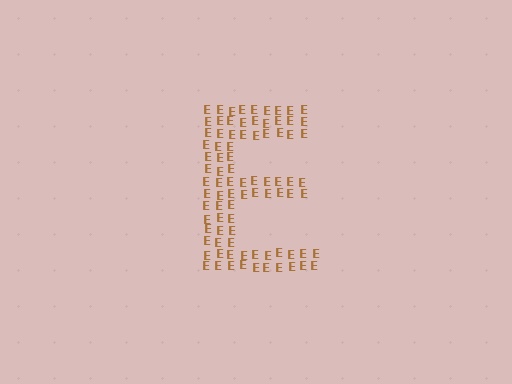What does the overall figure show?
The overall figure shows the letter E.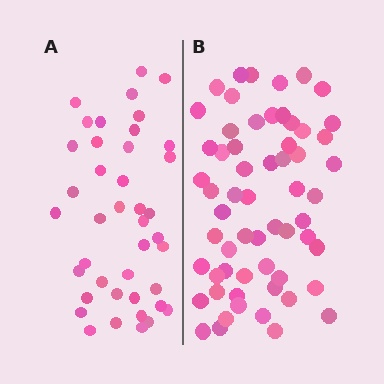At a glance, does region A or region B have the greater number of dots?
Region B (the right region) has more dots.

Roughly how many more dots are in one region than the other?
Region B has approximately 20 more dots than region A.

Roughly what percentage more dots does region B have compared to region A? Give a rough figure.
About 45% more.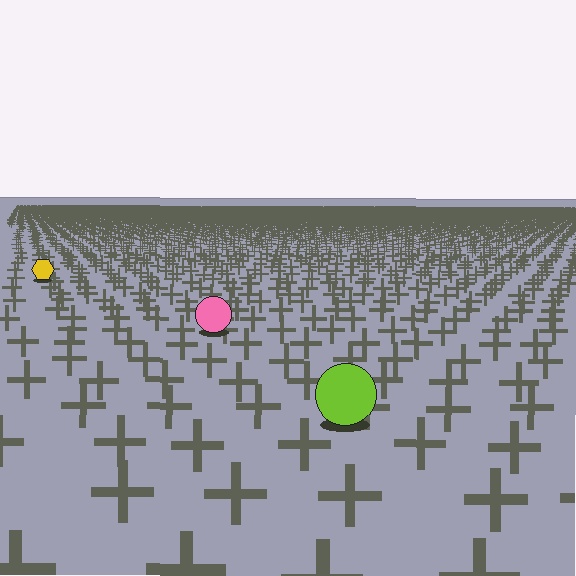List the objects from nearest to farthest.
From nearest to farthest: the lime circle, the pink circle, the yellow hexagon.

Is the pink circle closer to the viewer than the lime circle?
No. The lime circle is closer — you can tell from the texture gradient: the ground texture is coarser near it.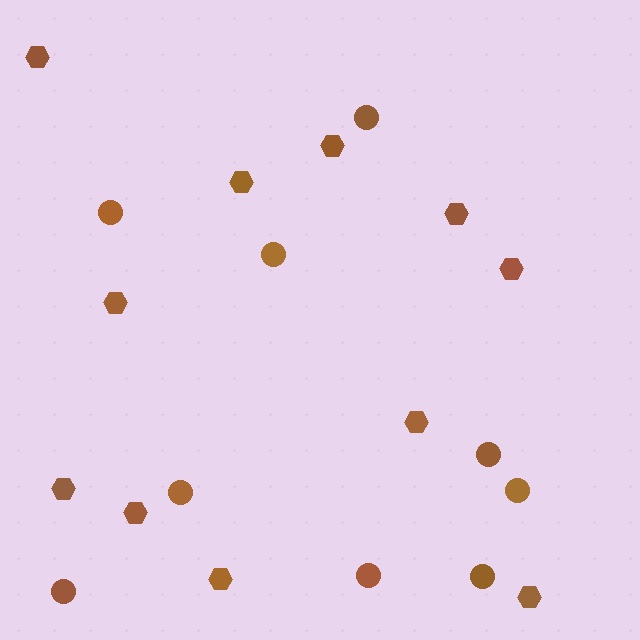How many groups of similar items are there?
There are 2 groups: one group of circles (9) and one group of hexagons (11).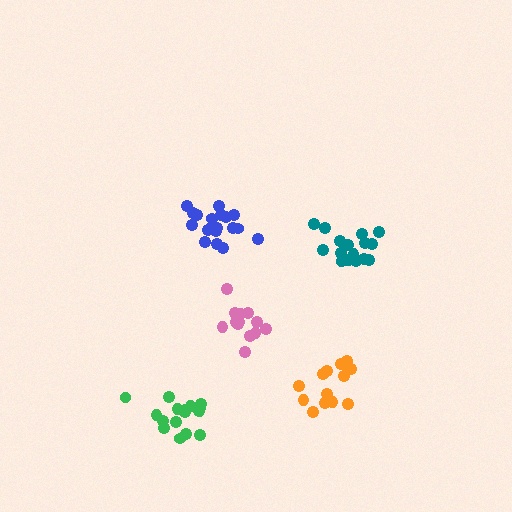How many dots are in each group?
Group 1: 19 dots, Group 2: 18 dots, Group 3: 17 dots, Group 4: 14 dots, Group 5: 14 dots (82 total).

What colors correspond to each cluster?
The clusters are colored: blue, teal, green, pink, orange.